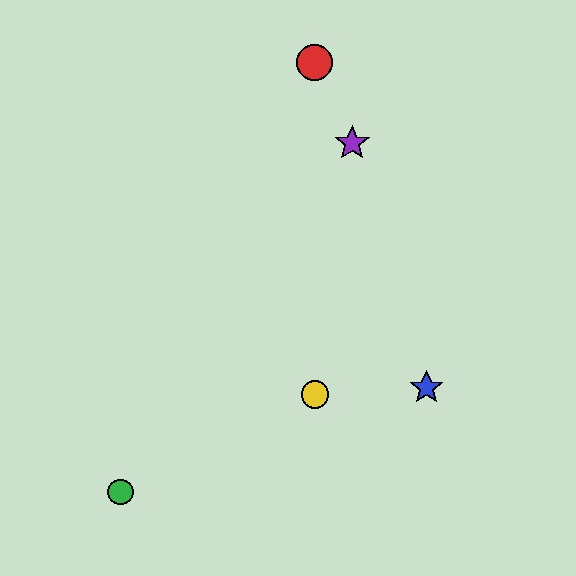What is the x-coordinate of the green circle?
The green circle is at x≈120.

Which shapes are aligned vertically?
The red circle, the yellow circle are aligned vertically.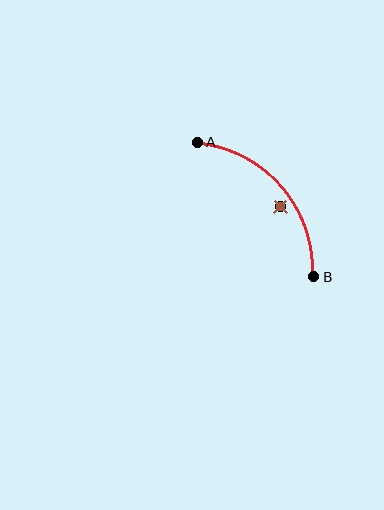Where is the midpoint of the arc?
The arc midpoint is the point on the curve farthest from the straight line joining A and B. It sits above and to the right of that line.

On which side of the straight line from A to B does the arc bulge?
The arc bulges above and to the right of the straight line connecting A and B.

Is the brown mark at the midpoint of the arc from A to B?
No — the brown mark does not lie on the arc at all. It sits slightly inside the curve.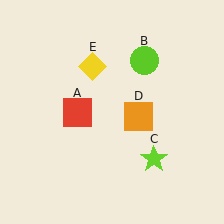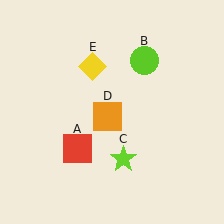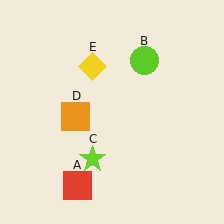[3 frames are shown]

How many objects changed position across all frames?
3 objects changed position: red square (object A), lime star (object C), orange square (object D).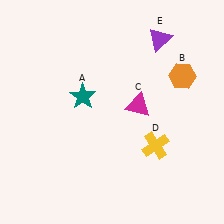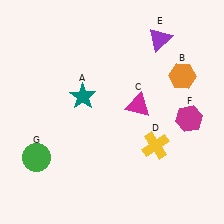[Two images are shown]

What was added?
A magenta hexagon (F), a green circle (G) were added in Image 2.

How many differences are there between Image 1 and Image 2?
There are 2 differences between the two images.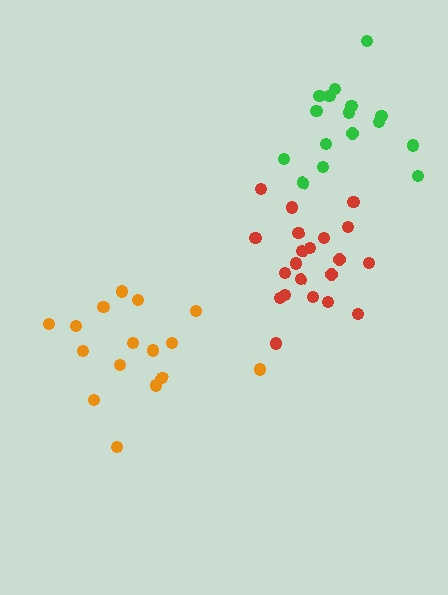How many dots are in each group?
Group 1: 16 dots, Group 2: 21 dots, Group 3: 16 dots (53 total).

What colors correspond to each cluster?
The clusters are colored: green, red, orange.